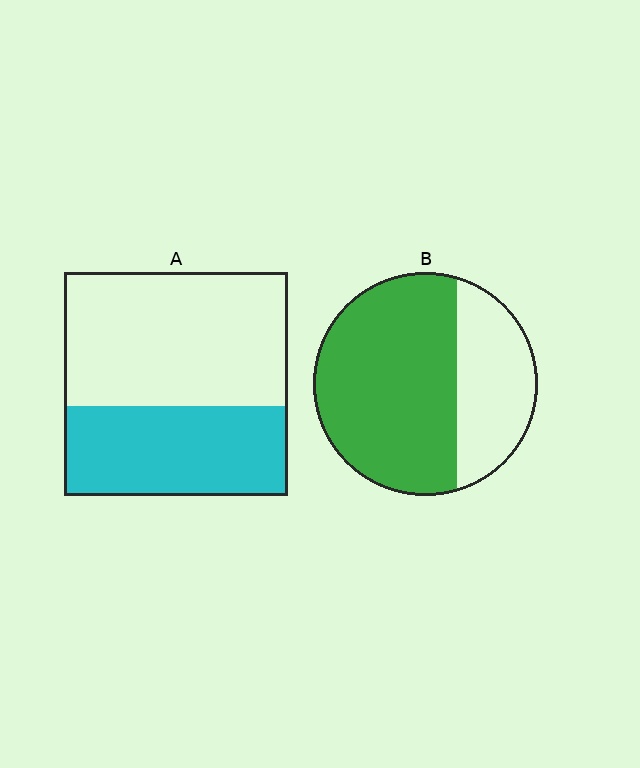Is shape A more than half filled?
No.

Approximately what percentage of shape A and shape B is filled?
A is approximately 40% and B is approximately 70%.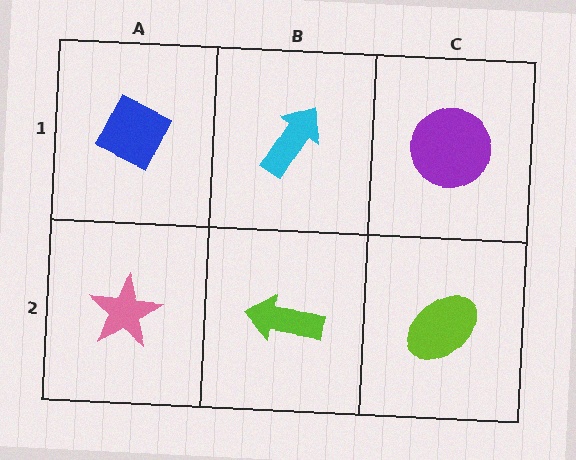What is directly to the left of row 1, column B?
A blue diamond.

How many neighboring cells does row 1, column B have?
3.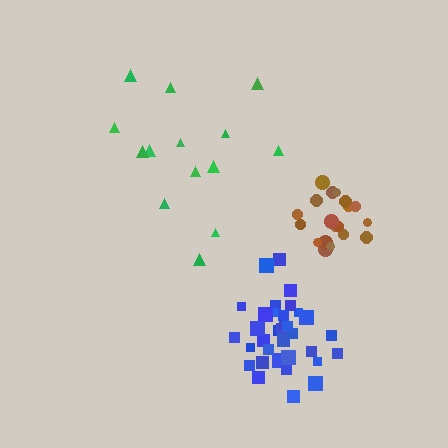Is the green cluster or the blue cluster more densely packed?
Blue.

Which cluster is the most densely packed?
Blue.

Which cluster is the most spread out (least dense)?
Green.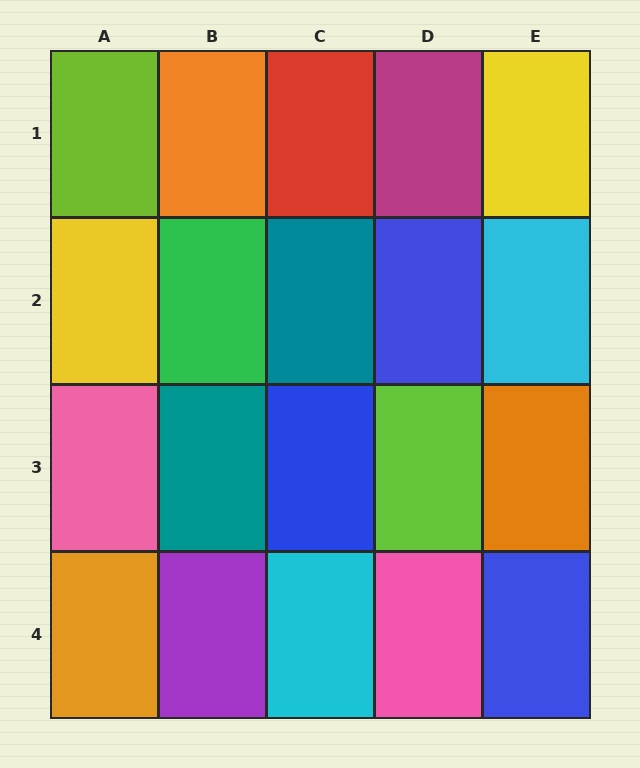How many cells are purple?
1 cell is purple.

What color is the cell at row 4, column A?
Orange.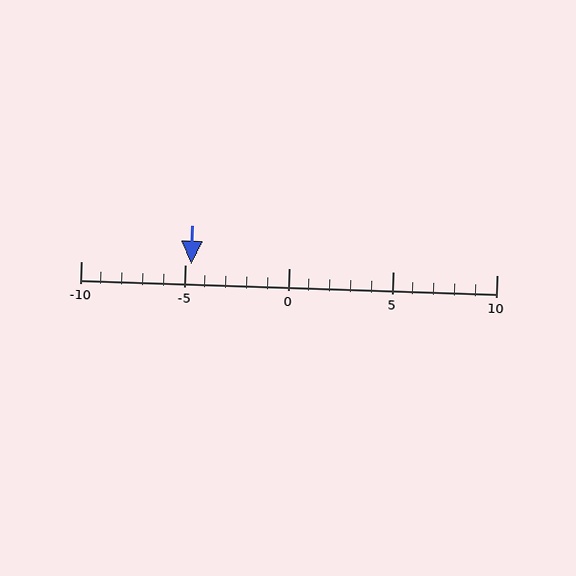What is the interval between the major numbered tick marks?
The major tick marks are spaced 5 units apart.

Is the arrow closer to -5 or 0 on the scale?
The arrow is closer to -5.